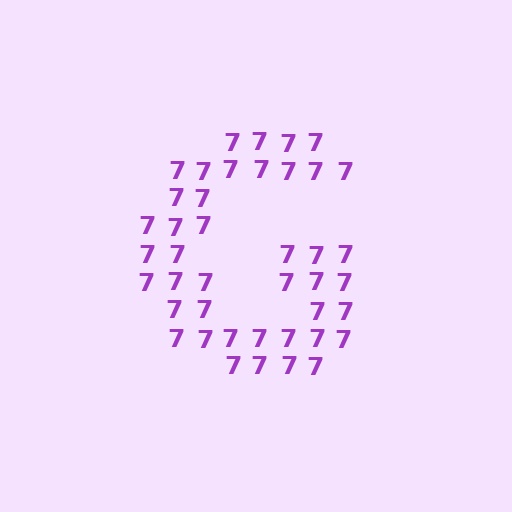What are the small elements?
The small elements are digit 7's.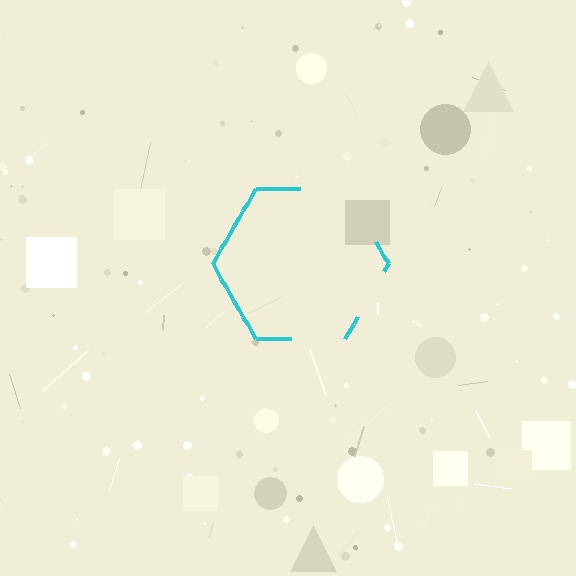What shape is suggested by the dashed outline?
The dashed outline suggests a hexagon.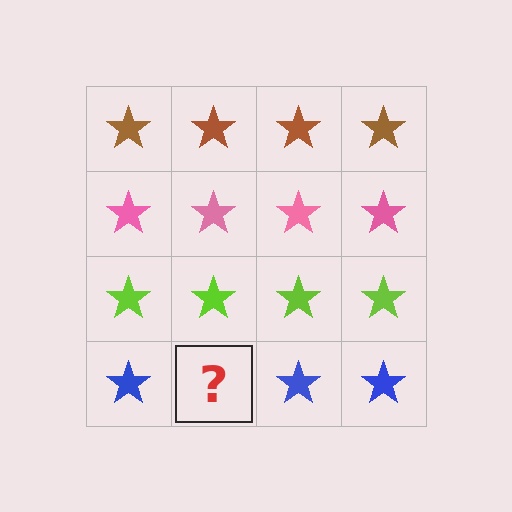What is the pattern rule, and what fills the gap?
The rule is that each row has a consistent color. The gap should be filled with a blue star.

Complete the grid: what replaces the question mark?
The question mark should be replaced with a blue star.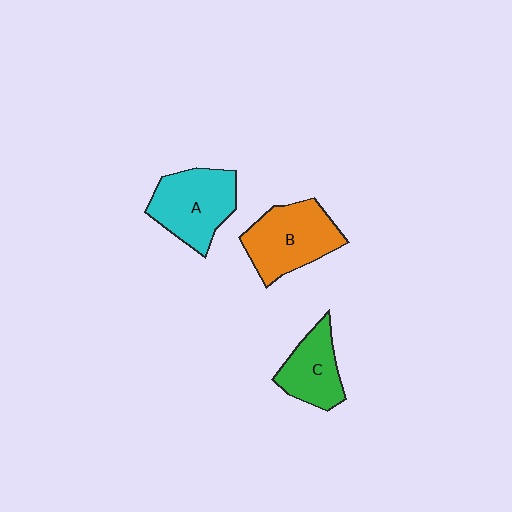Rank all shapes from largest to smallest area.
From largest to smallest: B (orange), A (cyan), C (green).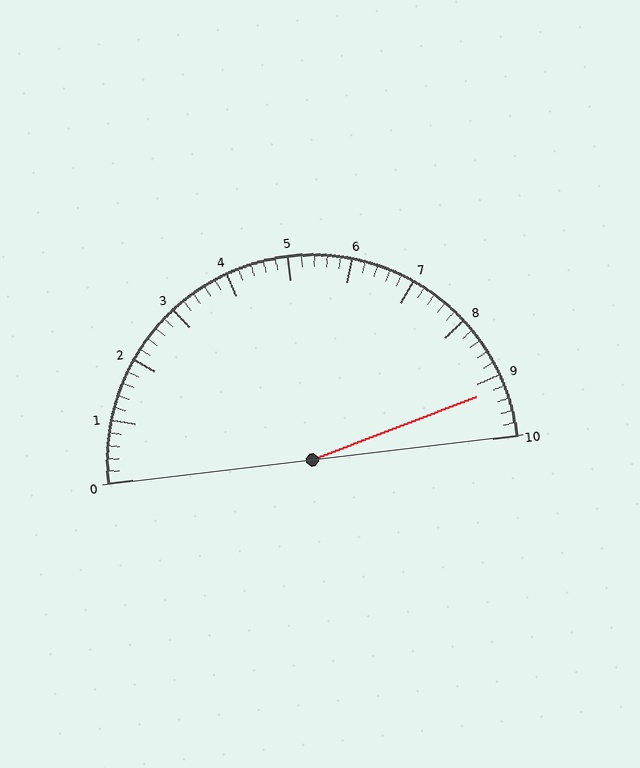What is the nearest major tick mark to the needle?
The nearest major tick mark is 9.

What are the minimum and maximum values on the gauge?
The gauge ranges from 0 to 10.